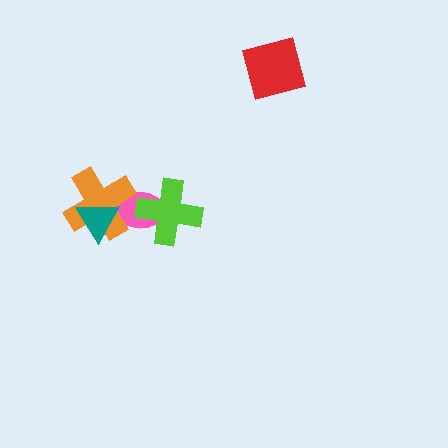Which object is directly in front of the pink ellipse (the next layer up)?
The lime cross is directly in front of the pink ellipse.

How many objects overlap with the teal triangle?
2 objects overlap with the teal triangle.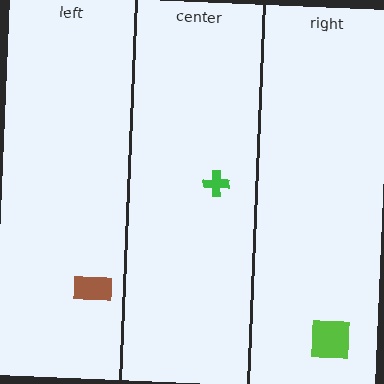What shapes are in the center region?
The green cross.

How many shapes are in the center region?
1.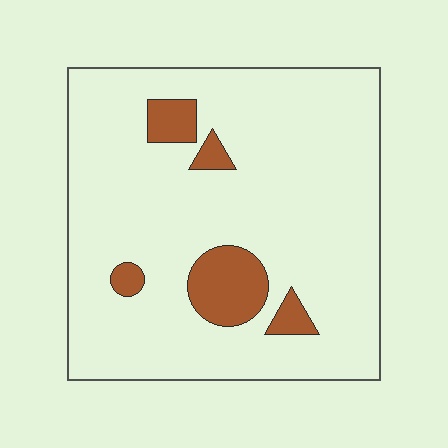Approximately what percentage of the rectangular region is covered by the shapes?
Approximately 10%.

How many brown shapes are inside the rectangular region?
5.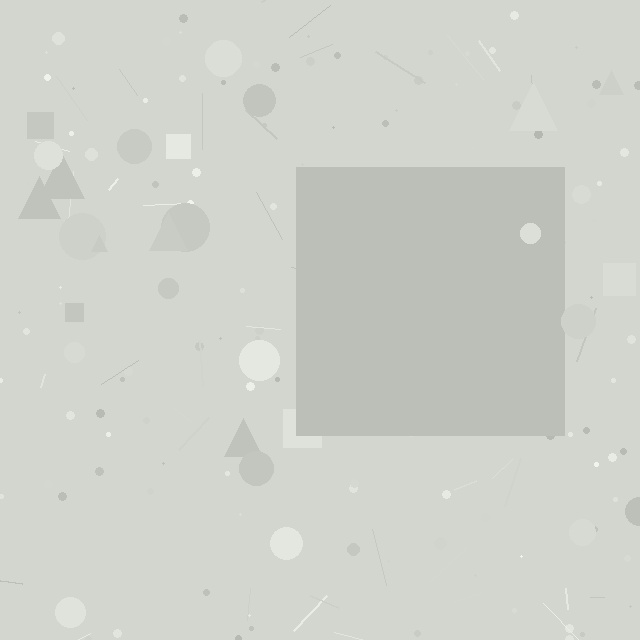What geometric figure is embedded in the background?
A square is embedded in the background.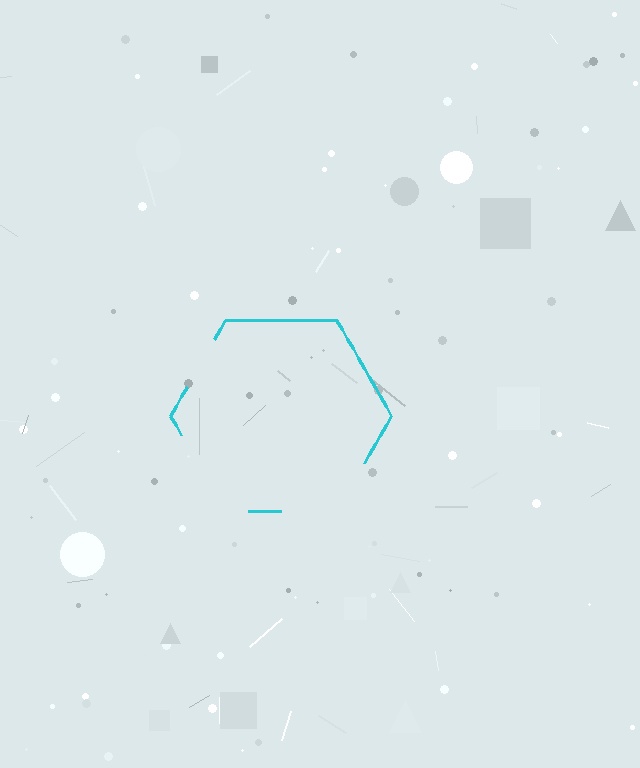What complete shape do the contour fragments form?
The contour fragments form a hexagon.